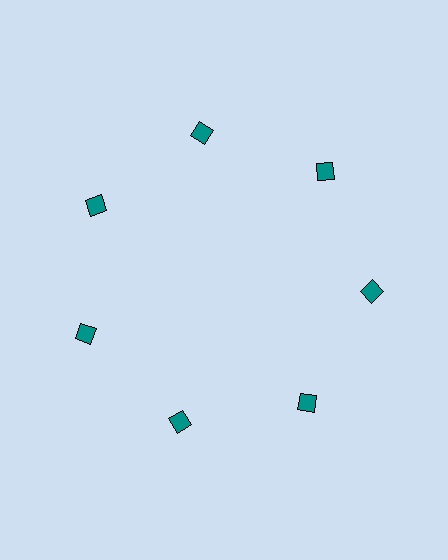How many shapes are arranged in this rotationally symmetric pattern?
There are 7 shapes, arranged in 7 groups of 1.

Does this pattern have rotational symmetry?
Yes, this pattern has 7-fold rotational symmetry. It looks the same after rotating 51 degrees around the center.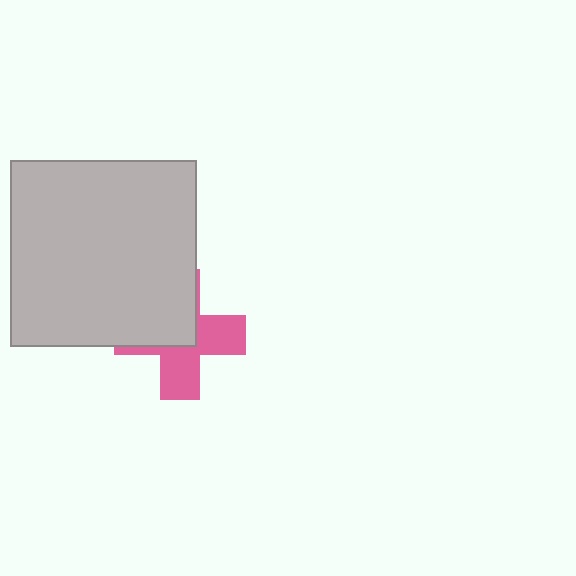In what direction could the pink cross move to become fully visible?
The pink cross could move toward the lower-right. That would shift it out from behind the light gray square entirely.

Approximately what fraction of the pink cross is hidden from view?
Roughly 50% of the pink cross is hidden behind the light gray square.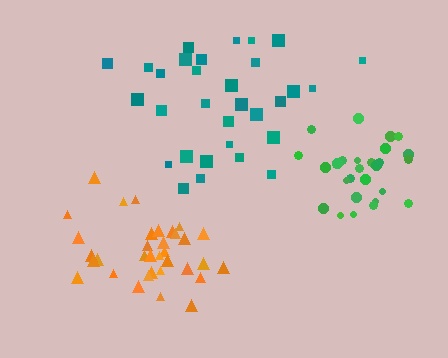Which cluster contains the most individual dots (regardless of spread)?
Orange (34).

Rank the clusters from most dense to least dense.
orange, green, teal.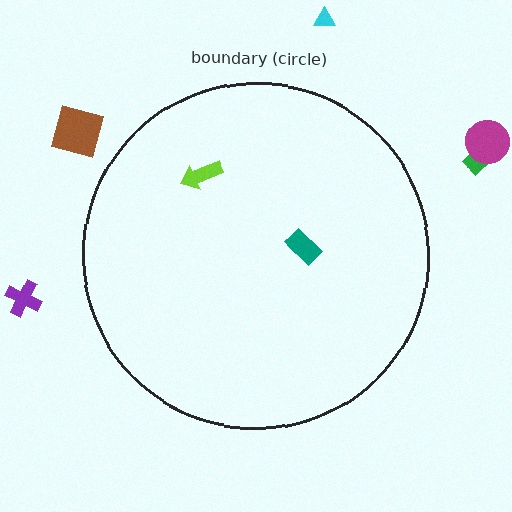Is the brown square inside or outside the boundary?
Outside.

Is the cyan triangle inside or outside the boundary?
Outside.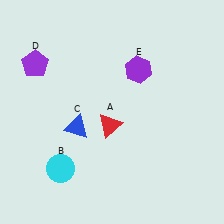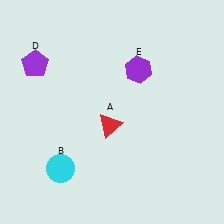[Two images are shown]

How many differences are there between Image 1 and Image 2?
There is 1 difference between the two images.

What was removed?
The blue triangle (C) was removed in Image 2.